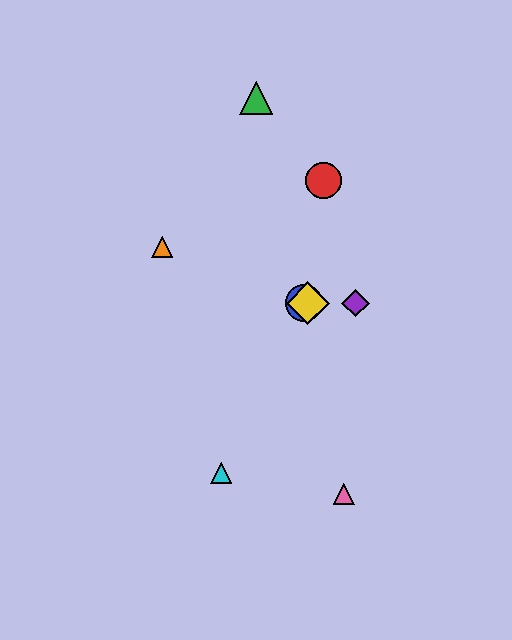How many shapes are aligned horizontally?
3 shapes (the blue circle, the yellow diamond, the purple diamond) are aligned horizontally.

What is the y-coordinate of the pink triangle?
The pink triangle is at y≈494.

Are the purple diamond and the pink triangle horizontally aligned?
No, the purple diamond is at y≈303 and the pink triangle is at y≈494.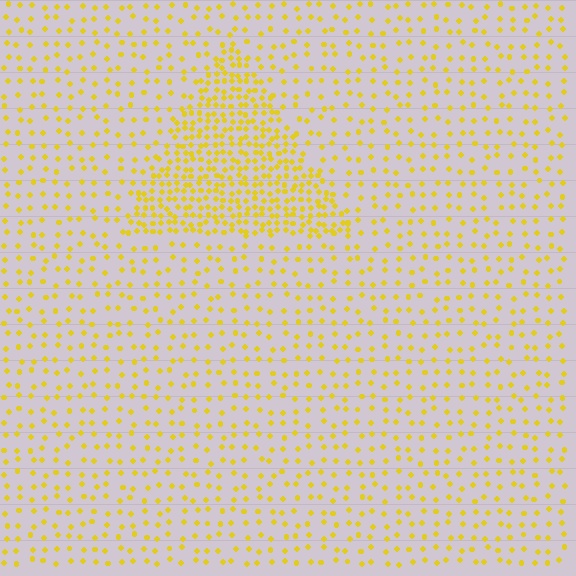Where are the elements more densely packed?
The elements are more densely packed inside the triangle boundary.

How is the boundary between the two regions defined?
The boundary is defined by a change in element density (approximately 2.6x ratio). All elements are the same color, size, and shape.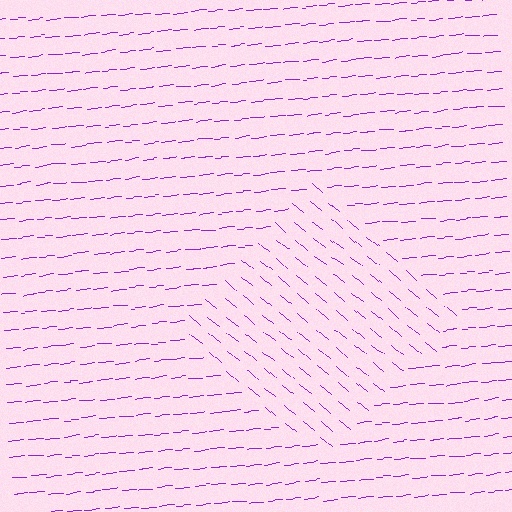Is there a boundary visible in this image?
Yes, there is a texture boundary formed by a change in line orientation.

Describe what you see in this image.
The image is filled with small purple line segments. A diamond region in the image has lines oriented differently from the surrounding lines, creating a visible texture boundary.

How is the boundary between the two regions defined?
The boundary is defined purely by a change in line orientation (approximately 45 degrees difference). All lines are the same color and thickness.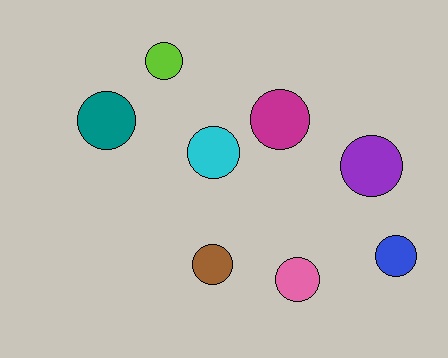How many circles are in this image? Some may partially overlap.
There are 8 circles.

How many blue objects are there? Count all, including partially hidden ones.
There is 1 blue object.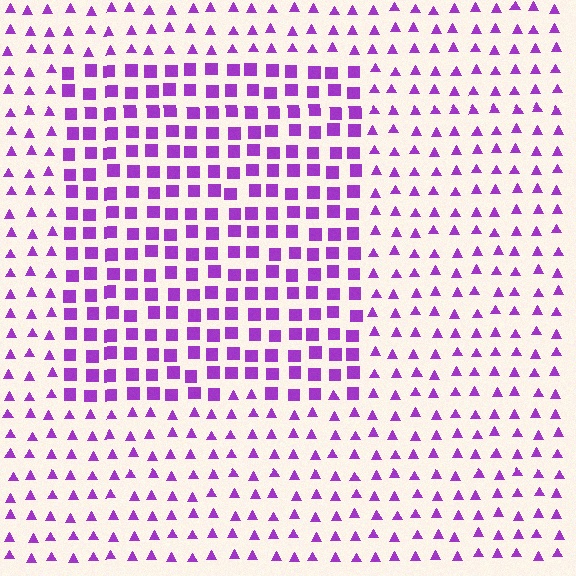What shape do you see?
I see a rectangle.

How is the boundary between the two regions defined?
The boundary is defined by a change in element shape: squares inside vs. triangles outside. All elements share the same color and spacing.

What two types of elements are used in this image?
The image uses squares inside the rectangle region and triangles outside it.